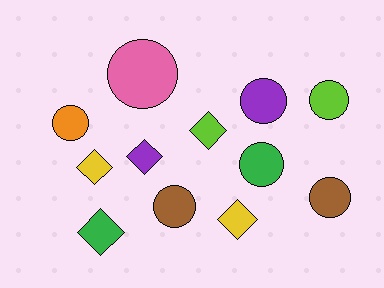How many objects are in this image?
There are 12 objects.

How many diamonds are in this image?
There are 5 diamonds.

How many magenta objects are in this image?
There are no magenta objects.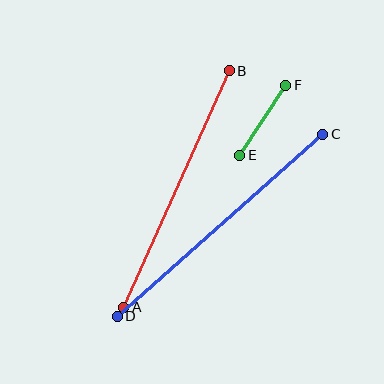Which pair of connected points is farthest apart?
Points C and D are farthest apart.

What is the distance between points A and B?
The distance is approximately 259 pixels.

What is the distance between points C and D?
The distance is approximately 275 pixels.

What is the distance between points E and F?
The distance is approximately 84 pixels.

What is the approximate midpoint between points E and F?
The midpoint is at approximately (263, 120) pixels.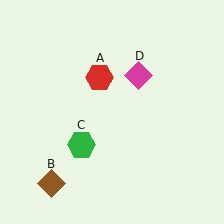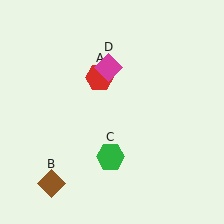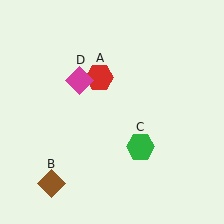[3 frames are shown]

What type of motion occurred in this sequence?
The green hexagon (object C), magenta diamond (object D) rotated counterclockwise around the center of the scene.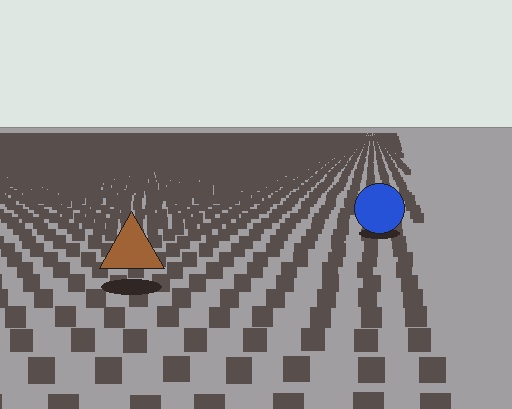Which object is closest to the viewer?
The brown triangle is closest. The texture marks near it are larger and more spread out.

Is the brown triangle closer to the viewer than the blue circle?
Yes. The brown triangle is closer — you can tell from the texture gradient: the ground texture is coarser near it.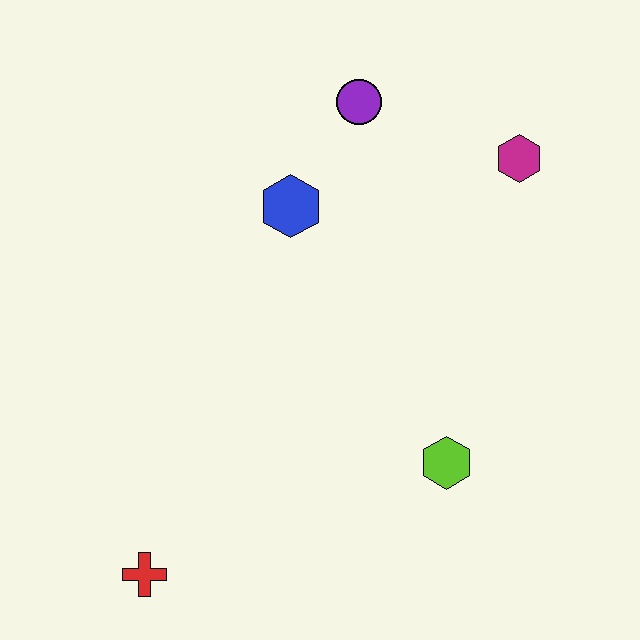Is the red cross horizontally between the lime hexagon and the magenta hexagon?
No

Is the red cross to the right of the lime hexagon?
No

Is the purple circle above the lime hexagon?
Yes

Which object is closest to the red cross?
The lime hexagon is closest to the red cross.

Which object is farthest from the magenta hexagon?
The red cross is farthest from the magenta hexagon.